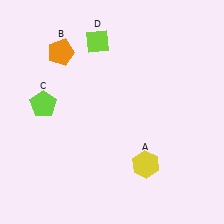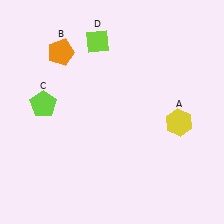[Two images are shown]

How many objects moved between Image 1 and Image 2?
1 object moved between the two images.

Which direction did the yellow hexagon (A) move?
The yellow hexagon (A) moved up.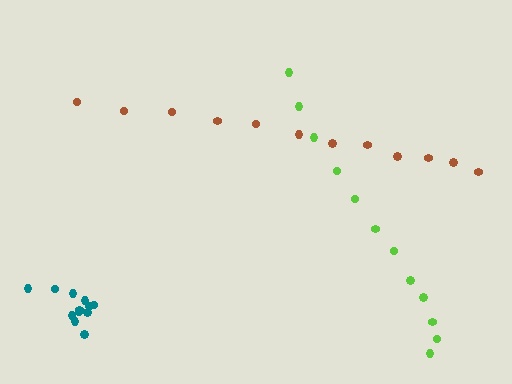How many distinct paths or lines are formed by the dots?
There are 3 distinct paths.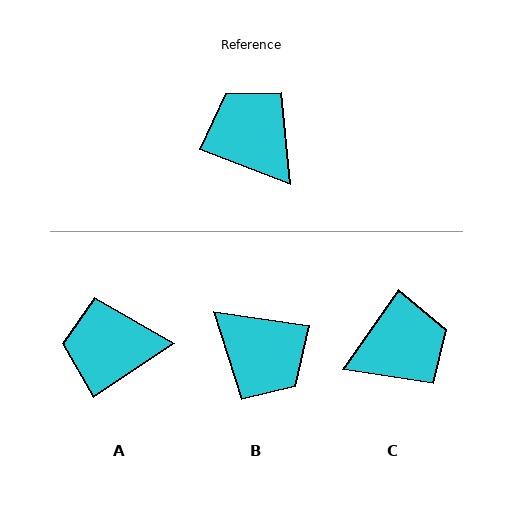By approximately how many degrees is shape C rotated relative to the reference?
Approximately 104 degrees clockwise.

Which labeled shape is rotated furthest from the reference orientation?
B, about 168 degrees away.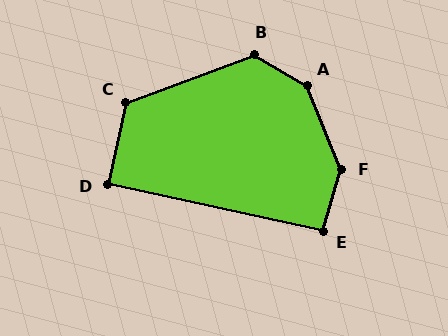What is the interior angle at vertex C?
Approximately 123 degrees (obtuse).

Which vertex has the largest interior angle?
A, at approximately 142 degrees.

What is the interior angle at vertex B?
Approximately 129 degrees (obtuse).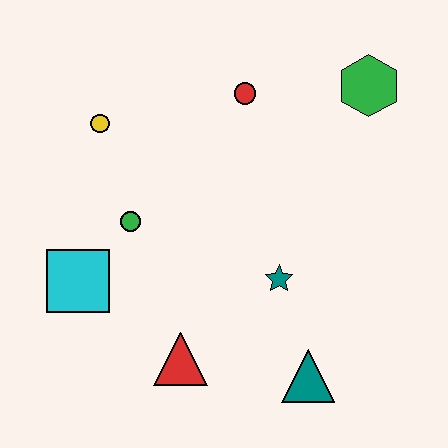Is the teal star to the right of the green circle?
Yes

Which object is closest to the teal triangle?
The teal star is closest to the teal triangle.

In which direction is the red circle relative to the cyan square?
The red circle is above the cyan square.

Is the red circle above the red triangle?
Yes